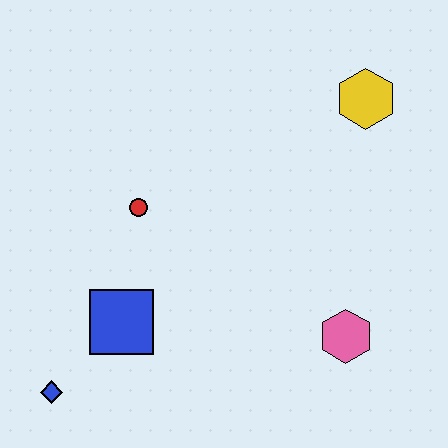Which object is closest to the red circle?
The blue square is closest to the red circle.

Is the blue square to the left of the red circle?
Yes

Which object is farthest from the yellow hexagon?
The blue diamond is farthest from the yellow hexagon.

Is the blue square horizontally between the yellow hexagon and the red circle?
No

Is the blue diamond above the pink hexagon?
No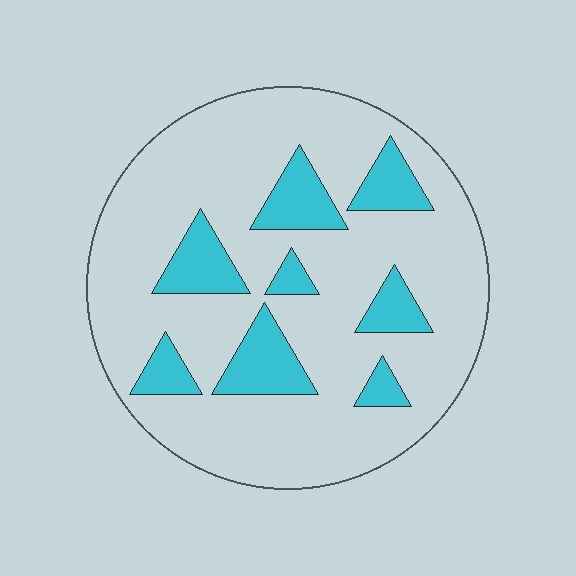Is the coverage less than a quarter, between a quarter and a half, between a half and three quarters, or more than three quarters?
Less than a quarter.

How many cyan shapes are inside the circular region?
8.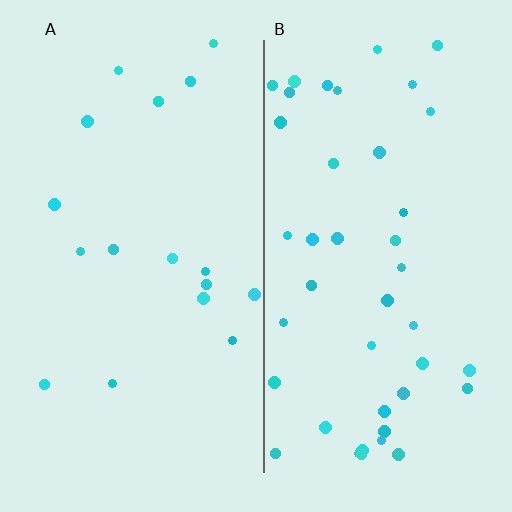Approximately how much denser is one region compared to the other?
Approximately 2.5× — region B over region A.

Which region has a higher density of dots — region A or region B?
B (the right).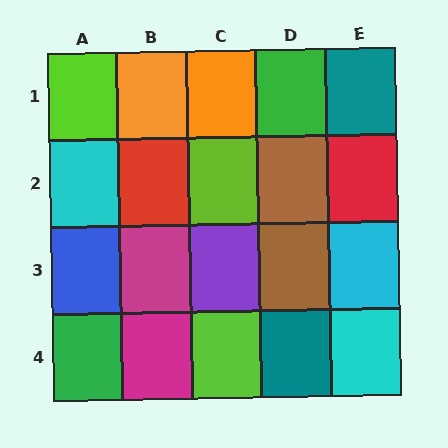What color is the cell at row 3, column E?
Cyan.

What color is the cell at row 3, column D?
Brown.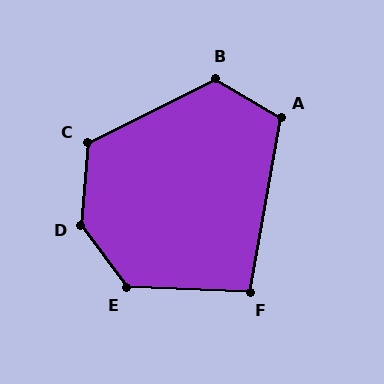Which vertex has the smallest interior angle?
F, at approximately 98 degrees.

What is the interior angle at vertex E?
Approximately 128 degrees (obtuse).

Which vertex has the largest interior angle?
D, at approximately 140 degrees.